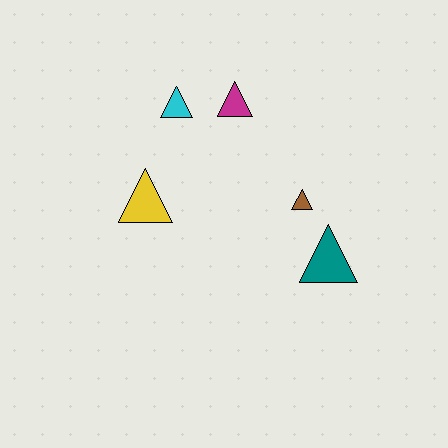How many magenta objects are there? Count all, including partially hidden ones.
There is 1 magenta object.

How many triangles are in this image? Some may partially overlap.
There are 5 triangles.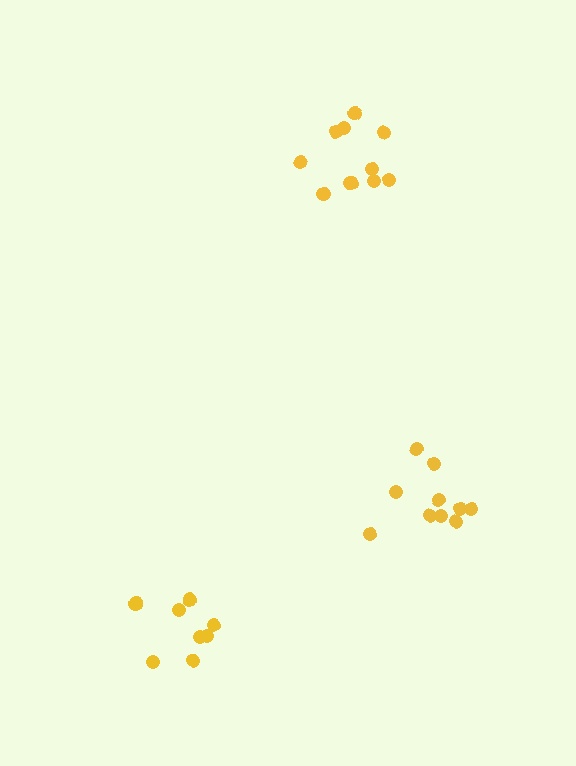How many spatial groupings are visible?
There are 3 spatial groupings.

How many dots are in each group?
Group 1: 10 dots, Group 2: 11 dots, Group 3: 8 dots (29 total).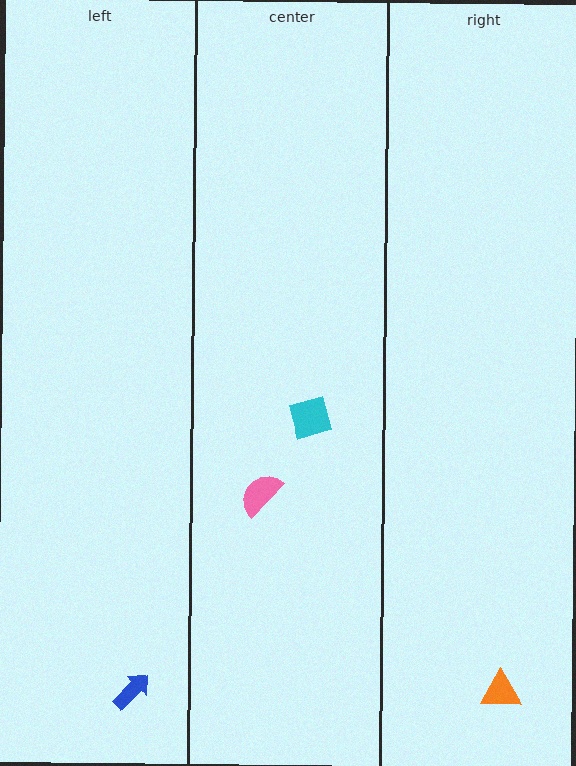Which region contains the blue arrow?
The left region.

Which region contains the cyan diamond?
The center region.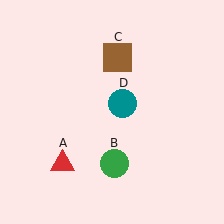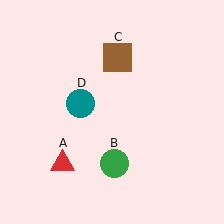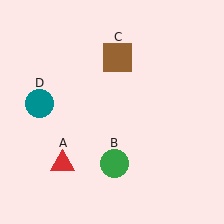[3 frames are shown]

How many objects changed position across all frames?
1 object changed position: teal circle (object D).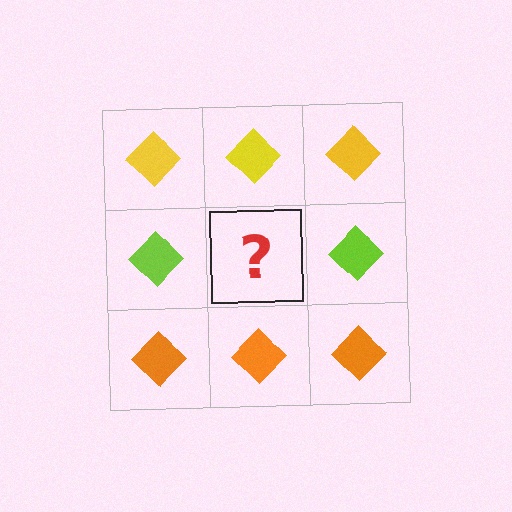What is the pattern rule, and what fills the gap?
The rule is that each row has a consistent color. The gap should be filled with a lime diamond.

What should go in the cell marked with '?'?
The missing cell should contain a lime diamond.